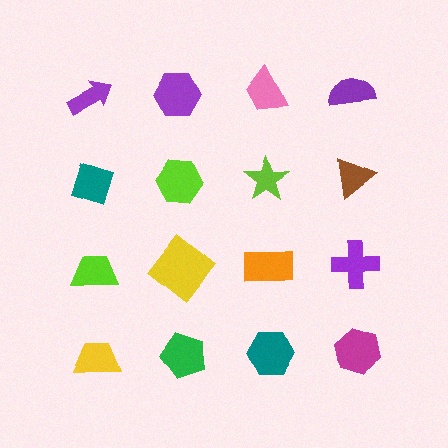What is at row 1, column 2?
A purple hexagon.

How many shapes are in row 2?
4 shapes.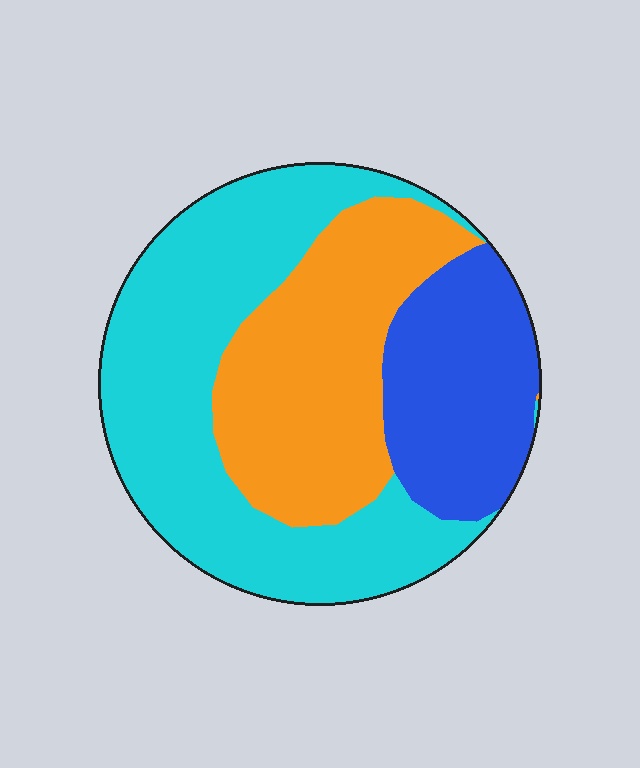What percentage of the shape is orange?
Orange takes up about one third (1/3) of the shape.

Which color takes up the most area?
Cyan, at roughly 45%.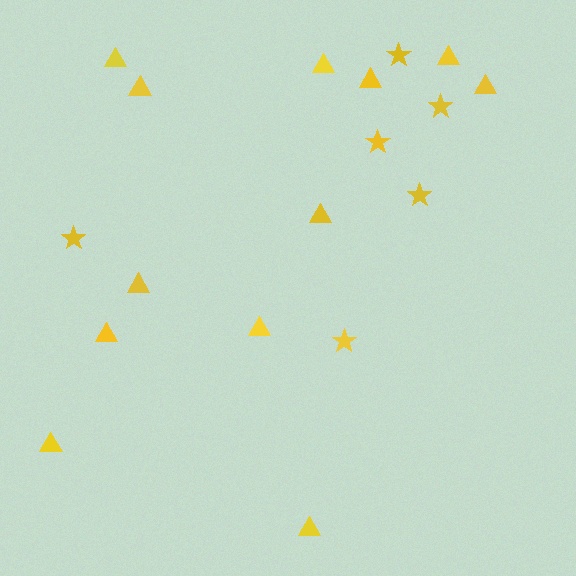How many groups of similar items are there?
There are 2 groups: one group of triangles (12) and one group of stars (6).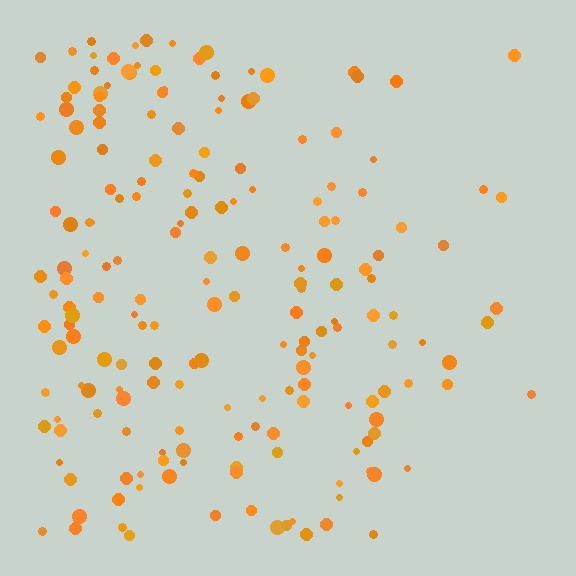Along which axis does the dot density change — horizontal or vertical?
Horizontal.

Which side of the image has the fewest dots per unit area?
The right.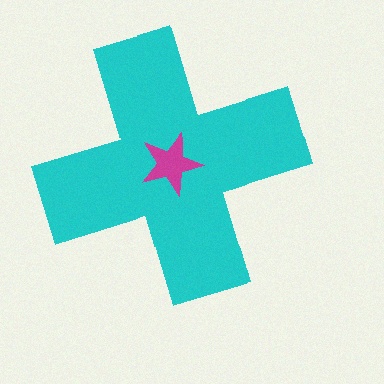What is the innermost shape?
The magenta star.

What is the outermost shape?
The cyan cross.